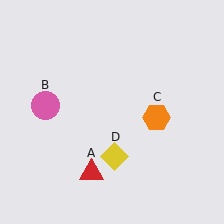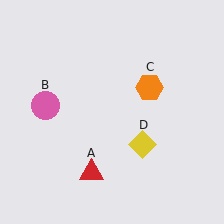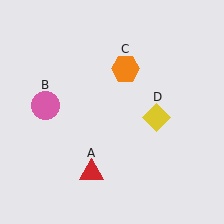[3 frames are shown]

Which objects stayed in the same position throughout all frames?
Red triangle (object A) and pink circle (object B) remained stationary.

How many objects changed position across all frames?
2 objects changed position: orange hexagon (object C), yellow diamond (object D).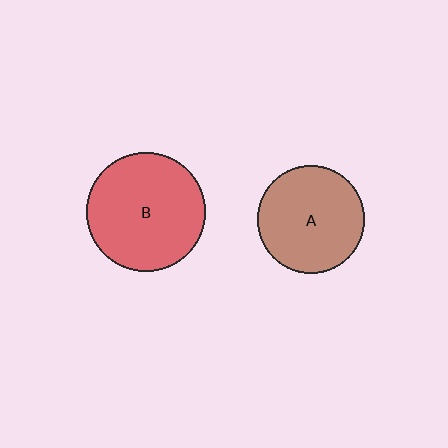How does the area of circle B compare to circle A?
Approximately 1.2 times.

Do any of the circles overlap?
No, none of the circles overlap.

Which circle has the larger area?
Circle B (red).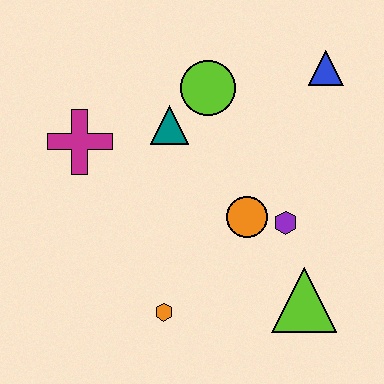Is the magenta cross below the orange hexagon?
No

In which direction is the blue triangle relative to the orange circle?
The blue triangle is above the orange circle.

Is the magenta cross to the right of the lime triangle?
No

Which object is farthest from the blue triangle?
The orange hexagon is farthest from the blue triangle.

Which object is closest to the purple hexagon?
The orange circle is closest to the purple hexagon.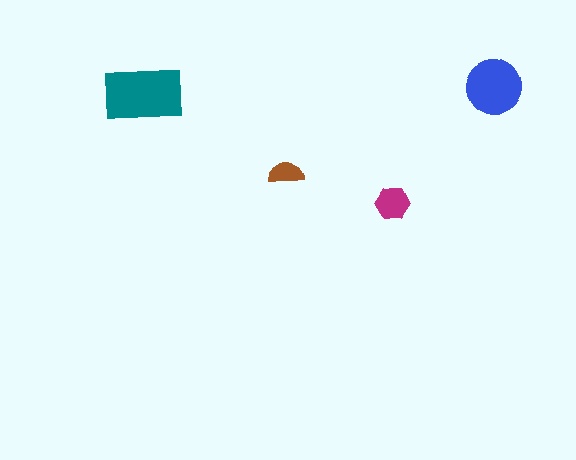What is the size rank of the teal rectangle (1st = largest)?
1st.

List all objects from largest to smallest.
The teal rectangle, the blue circle, the magenta hexagon, the brown semicircle.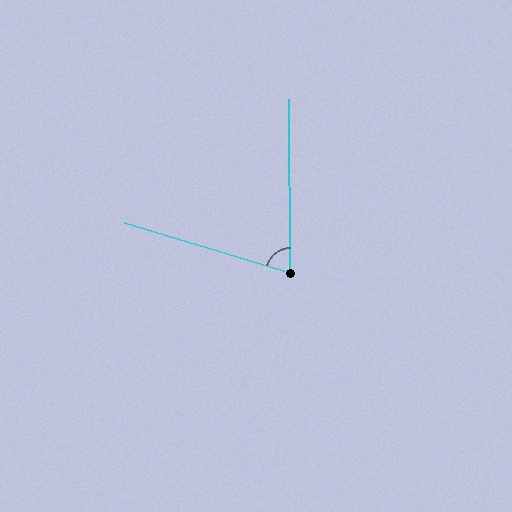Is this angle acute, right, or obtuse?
It is acute.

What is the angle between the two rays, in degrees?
Approximately 73 degrees.